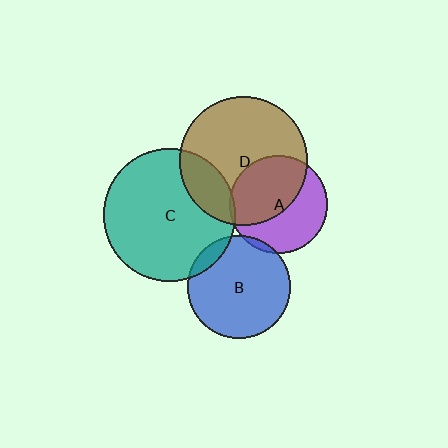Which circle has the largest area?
Circle C (teal).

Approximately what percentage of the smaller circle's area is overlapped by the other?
Approximately 50%.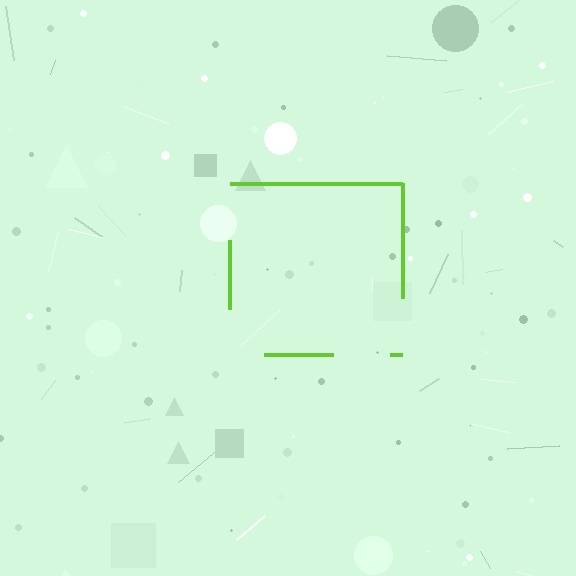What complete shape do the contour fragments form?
The contour fragments form a square.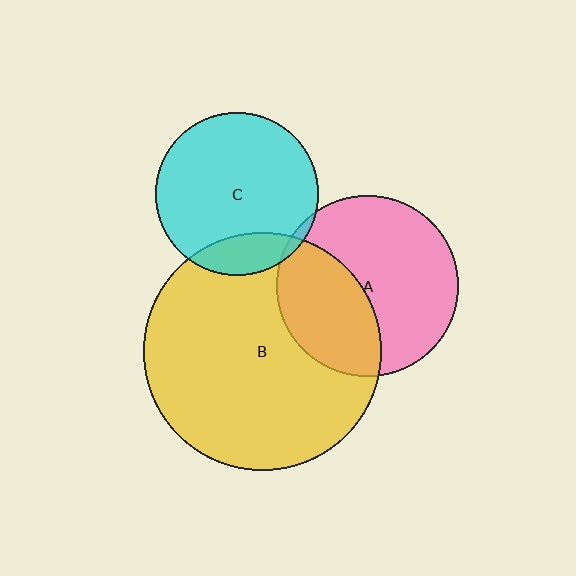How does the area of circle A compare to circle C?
Approximately 1.3 times.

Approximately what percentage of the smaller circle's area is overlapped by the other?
Approximately 40%.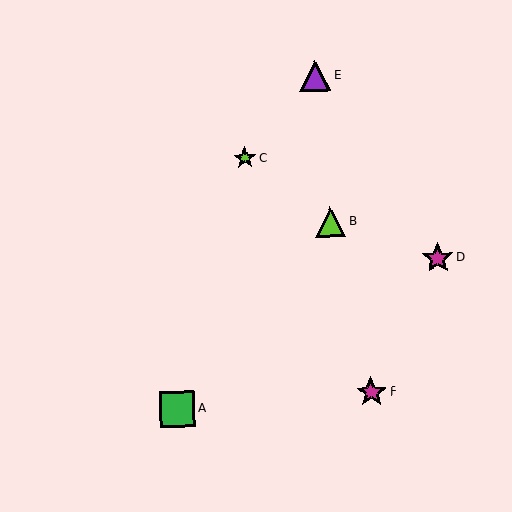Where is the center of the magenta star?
The center of the magenta star is at (371, 392).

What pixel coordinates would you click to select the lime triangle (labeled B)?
Click at (330, 222) to select the lime triangle B.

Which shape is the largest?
The green square (labeled A) is the largest.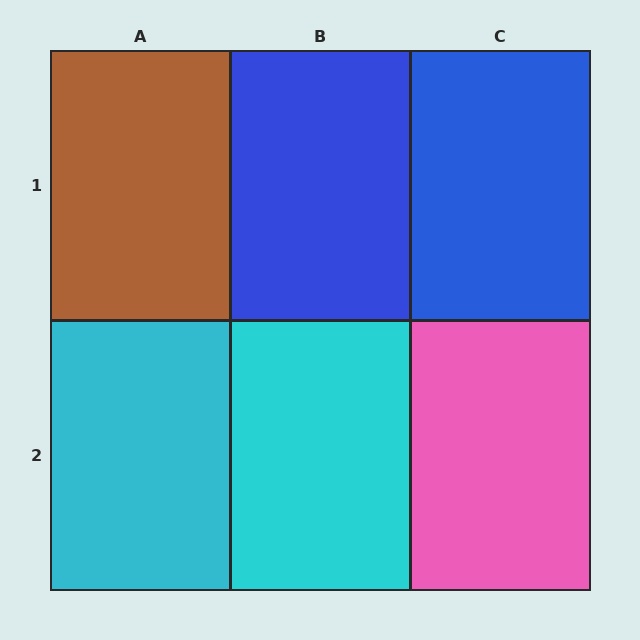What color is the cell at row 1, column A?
Brown.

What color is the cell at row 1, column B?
Blue.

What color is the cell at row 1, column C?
Blue.